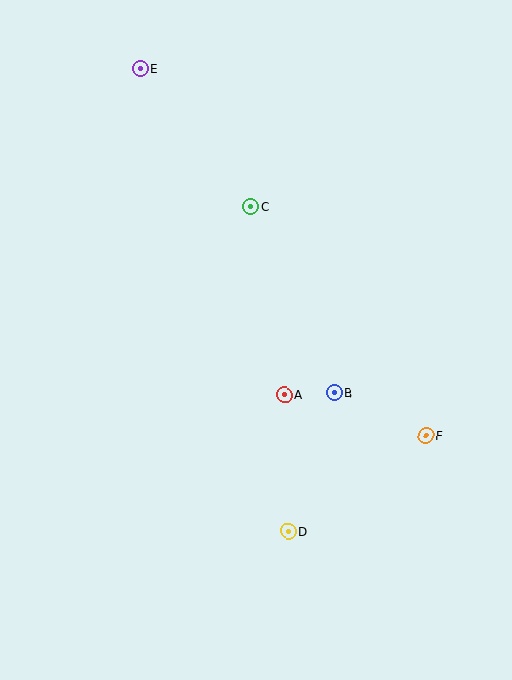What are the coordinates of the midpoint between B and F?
The midpoint between B and F is at (380, 414).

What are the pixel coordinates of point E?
Point E is at (141, 69).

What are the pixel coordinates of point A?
Point A is at (284, 395).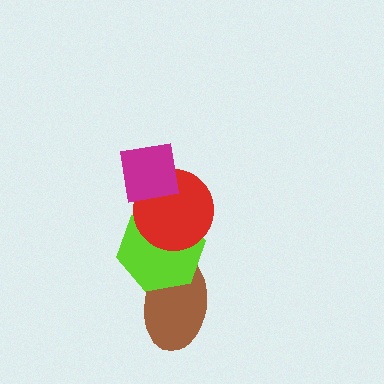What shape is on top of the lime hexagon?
The red circle is on top of the lime hexagon.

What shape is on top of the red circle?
The magenta square is on top of the red circle.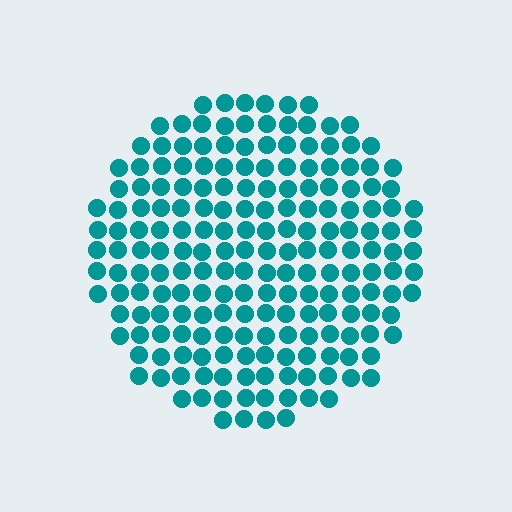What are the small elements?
The small elements are circles.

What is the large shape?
The large shape is a circle.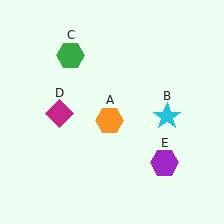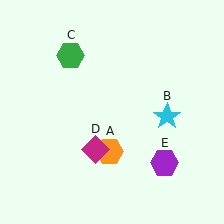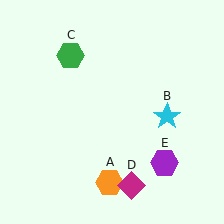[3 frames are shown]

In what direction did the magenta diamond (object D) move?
The magenta diamond (object D) moved down and to the right.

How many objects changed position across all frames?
2 objects changed position: orange hexagon (object A), magenta diamond (object D).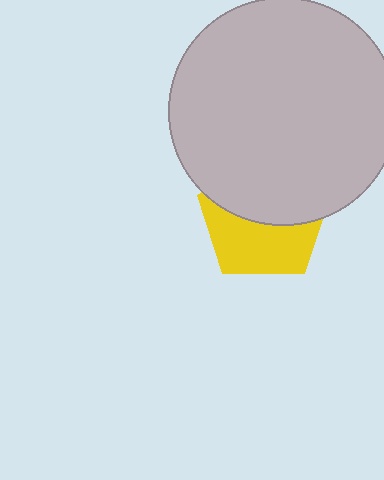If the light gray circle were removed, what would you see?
You would see the complete yellow pentagon.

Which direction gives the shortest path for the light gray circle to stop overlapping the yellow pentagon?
Moving up gives the shortest separation.